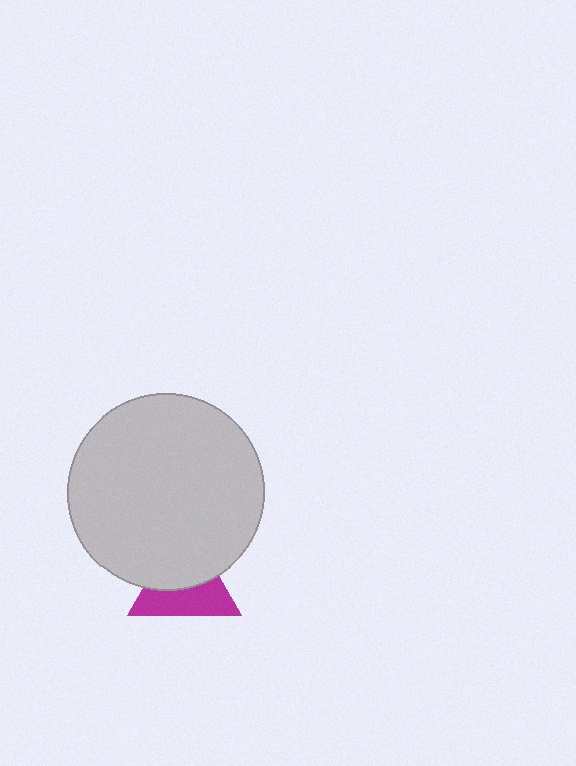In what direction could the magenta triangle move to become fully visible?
The magenta triangle could move down. That would shift it out from behind the light gray circle entirely.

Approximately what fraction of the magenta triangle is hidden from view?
Roughly 51% of the magenta triangle is hidden behind the light gray circle.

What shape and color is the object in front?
The object in front is a light gray circle.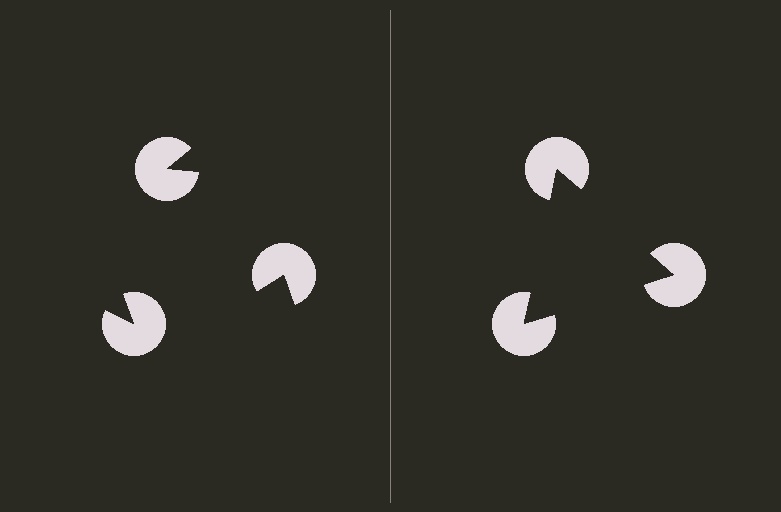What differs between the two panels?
The pac-man discs are positioned identically on both sides; only the wedge orientations differ. On the right they align to a triangle; on the left they are misaligned.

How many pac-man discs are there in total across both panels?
6 — 3 on each side.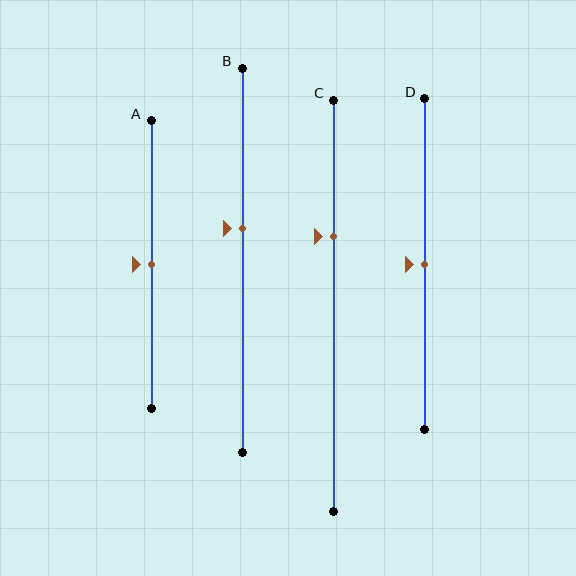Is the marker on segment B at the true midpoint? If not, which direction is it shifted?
No, the marker on segment B is shifted upward by about 8% of the segment length.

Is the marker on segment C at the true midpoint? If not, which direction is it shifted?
No, the marker on segment C is shifted upward by about 17% of the segment length.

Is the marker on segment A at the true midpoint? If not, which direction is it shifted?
Yes, the marker on segment A is at the true midpoint.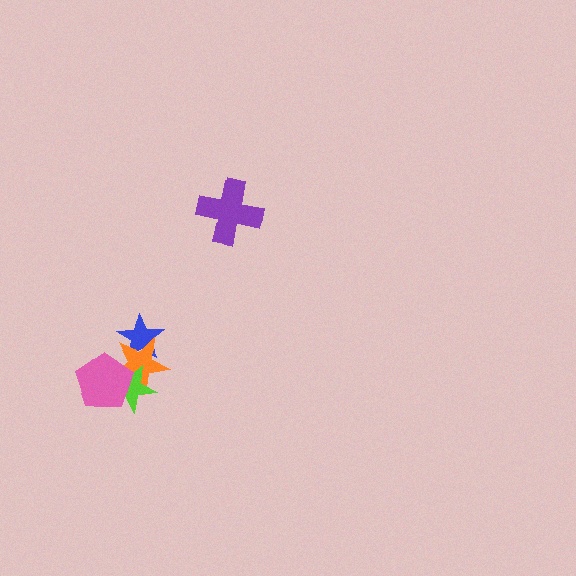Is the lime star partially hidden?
Yes, it is partially covered by another shape.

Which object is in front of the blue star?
The orange star is in front of the blue star.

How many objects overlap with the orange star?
3 objects overlap with the orange star.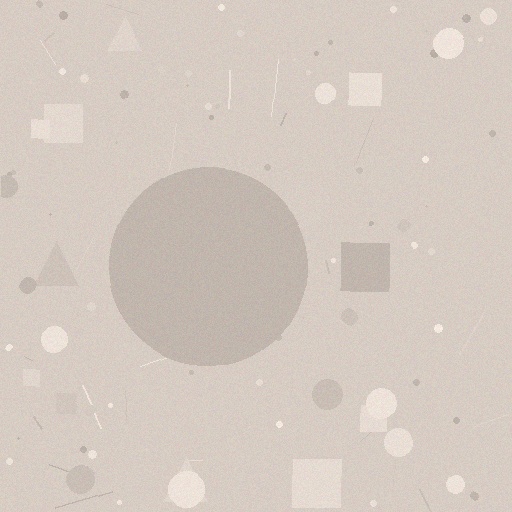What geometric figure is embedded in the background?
A circle is embedded in the background.